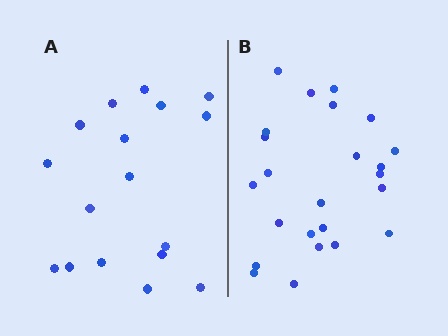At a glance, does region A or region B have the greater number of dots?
Region B (the right region) has more dots.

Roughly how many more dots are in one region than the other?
Region B has roughly 8 or so more dots than region A.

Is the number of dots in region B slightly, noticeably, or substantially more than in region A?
Region B has noticeably more, but not dramatically so. The ratio is roughly 1.4 to 1.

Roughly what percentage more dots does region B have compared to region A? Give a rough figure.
About 40% more.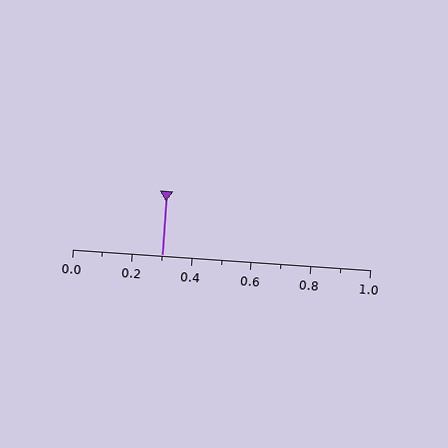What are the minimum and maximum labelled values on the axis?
The axis runs from 0.0 to 1.0.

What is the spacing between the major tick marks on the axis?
The major ticks are spaced 0.2 apart.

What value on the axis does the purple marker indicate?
The marker indicates approximately 0.3.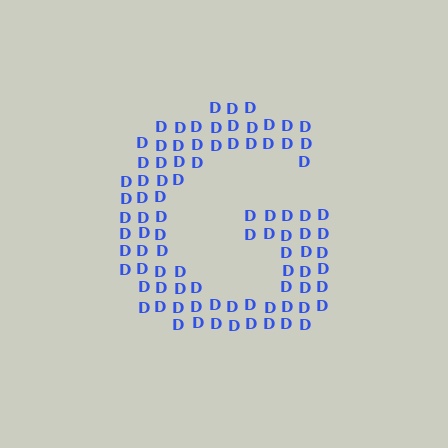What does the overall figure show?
The overall figure shows the letter G.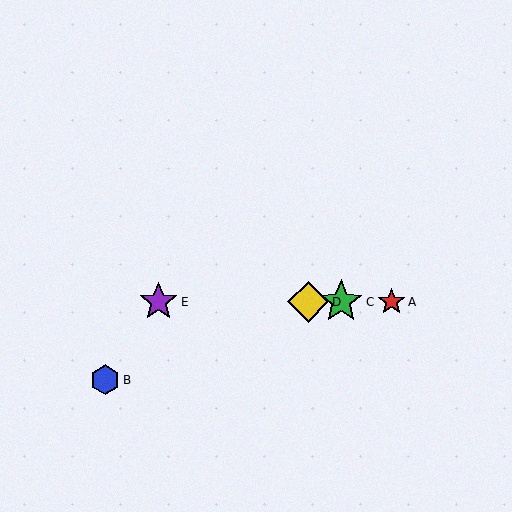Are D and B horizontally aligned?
No, D is at y≈302 and B is at y≈380.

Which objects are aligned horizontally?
Objects A, C, D, E are aligned horizontally.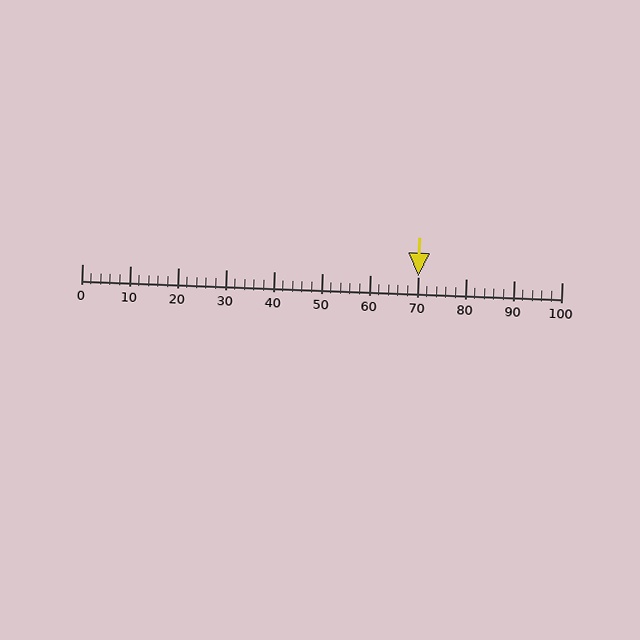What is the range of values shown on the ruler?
The ruler shows values from 0 to 100.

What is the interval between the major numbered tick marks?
The major tick marks are spaced 10 units apart.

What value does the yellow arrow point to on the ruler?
The yellow arrow points to approximately 70.